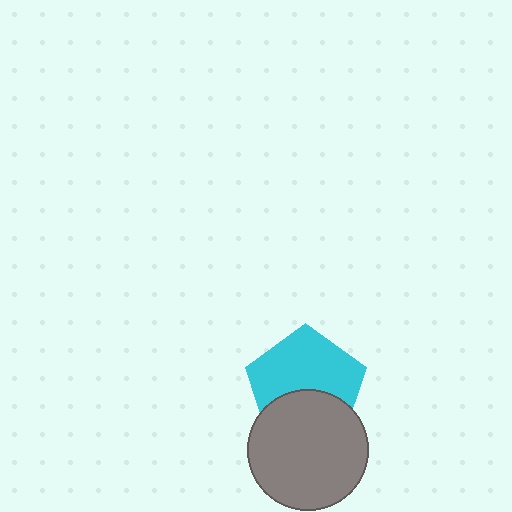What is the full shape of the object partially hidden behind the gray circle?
The partially hidden object is a cyan pentagon.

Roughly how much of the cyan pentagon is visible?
About half of it is visible (roughly 61%).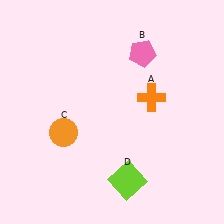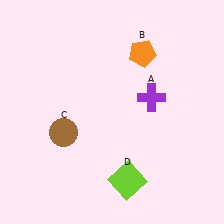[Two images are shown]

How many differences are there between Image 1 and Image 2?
There are 3 differences between the two images.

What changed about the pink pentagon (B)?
In Image 1, B is pink. In Image 2, it changed to orange.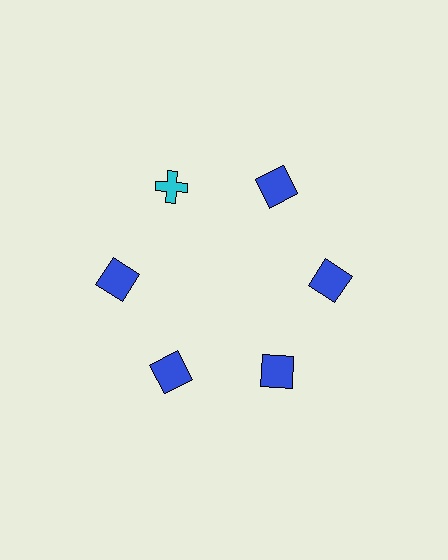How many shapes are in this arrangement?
There are 6 shapes arranged in a ring pattern.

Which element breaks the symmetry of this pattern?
The cyan cross at roughly the 11 o'clock position breaks the symmetry. All other shapes are blue squares.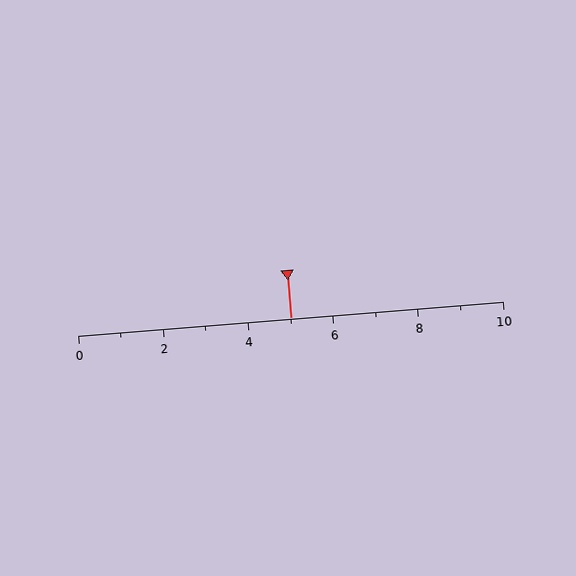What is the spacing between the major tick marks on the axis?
The major ticks are spaced 2 apart.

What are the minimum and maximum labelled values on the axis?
The axis runs from 0 to 10.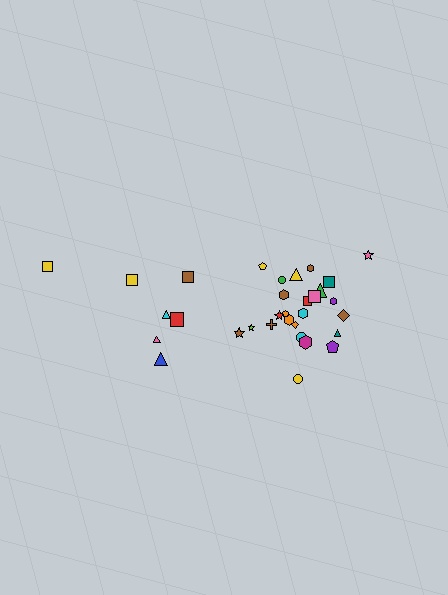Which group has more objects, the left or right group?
The right group.